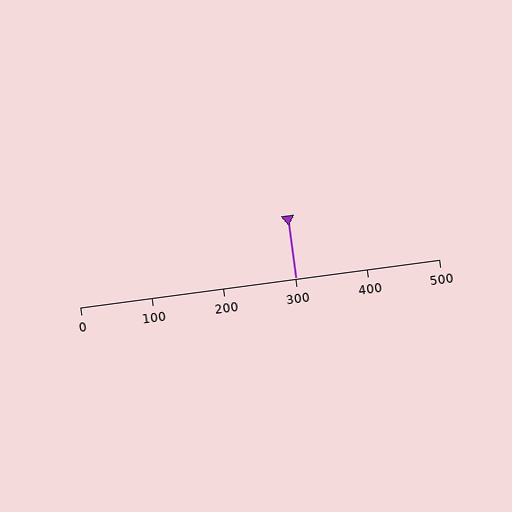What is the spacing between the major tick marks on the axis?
The major ticks are spaced 100 apart.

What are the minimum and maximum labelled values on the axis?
The axis runs from 0 to 500.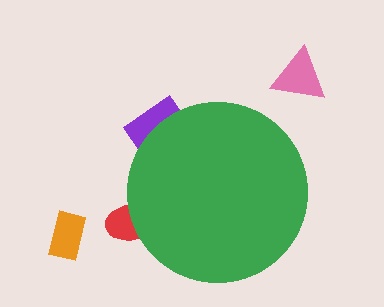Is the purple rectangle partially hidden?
Yes, the purple rectangle is partially hidden behind the green circle.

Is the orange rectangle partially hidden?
No, the orange rectangle is fully visible.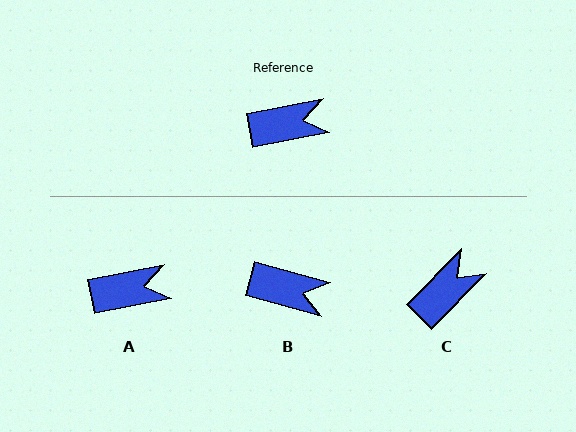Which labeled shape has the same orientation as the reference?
A.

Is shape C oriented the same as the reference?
No, it is off by about 34 degrees.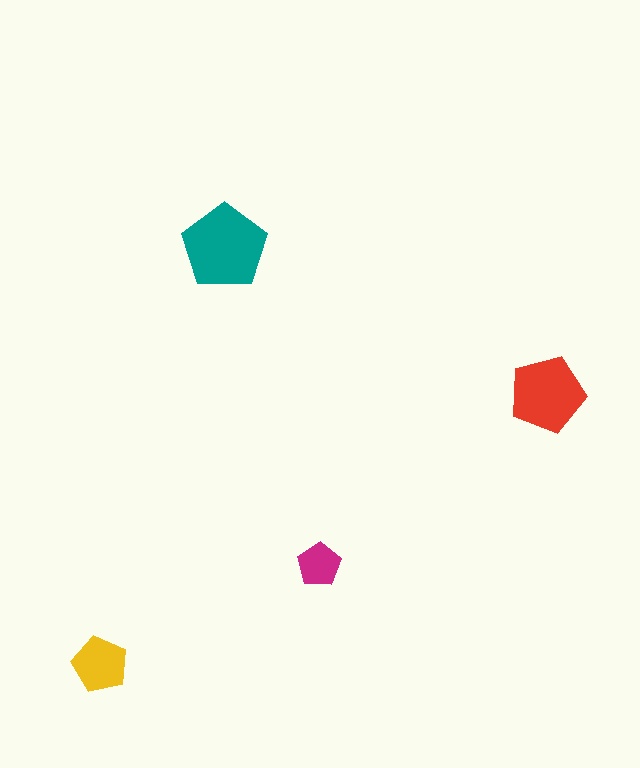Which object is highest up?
The teal pentagon is topmost.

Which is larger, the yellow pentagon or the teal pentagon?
The teal one.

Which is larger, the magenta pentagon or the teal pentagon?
The teal one.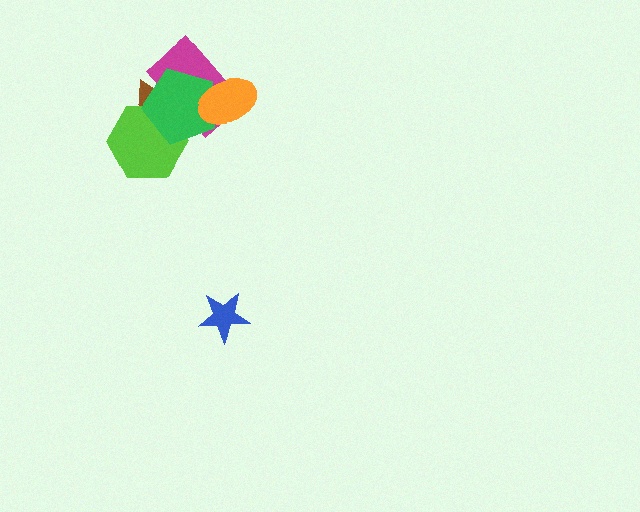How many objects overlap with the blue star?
0 objects overlap with the blue star.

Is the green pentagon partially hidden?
Yes, it is partially covered by another shape.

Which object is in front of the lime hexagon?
The green pentagon is in front of the lime hexagon.